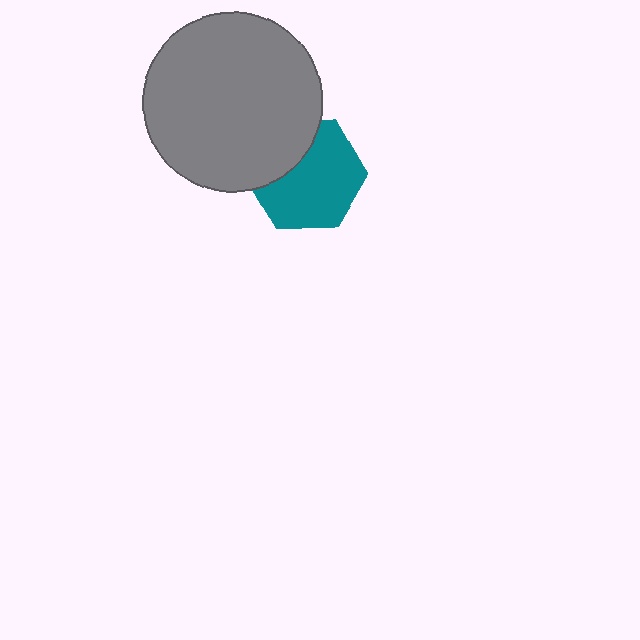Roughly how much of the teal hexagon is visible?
Most of it is visible (roughly 69%).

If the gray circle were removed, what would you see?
You would see the complete teal hexagon.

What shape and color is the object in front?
The object in front is a gray circle.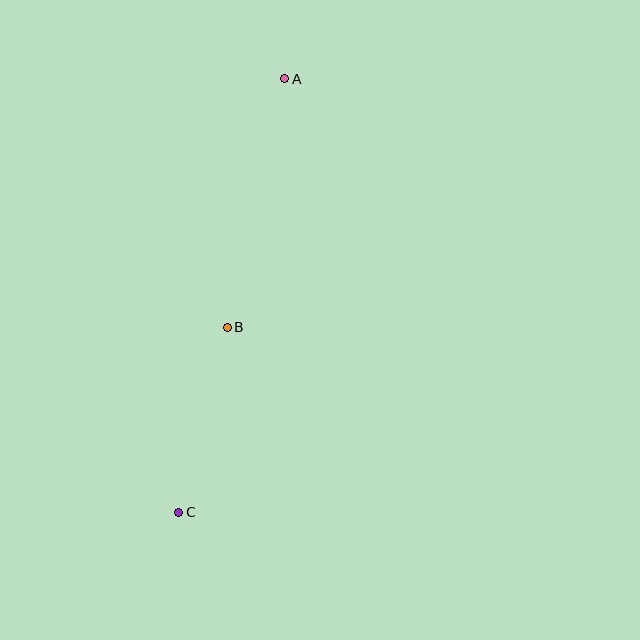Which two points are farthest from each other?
Points A and C are farthest from each other.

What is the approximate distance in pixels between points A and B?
The distance between A and B is approximately 255 pixels.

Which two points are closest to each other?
Points B and C are closest to each other.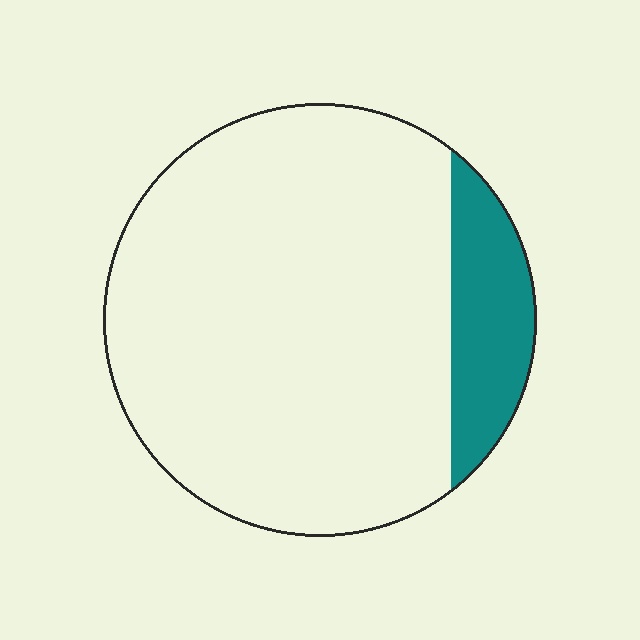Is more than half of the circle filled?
No.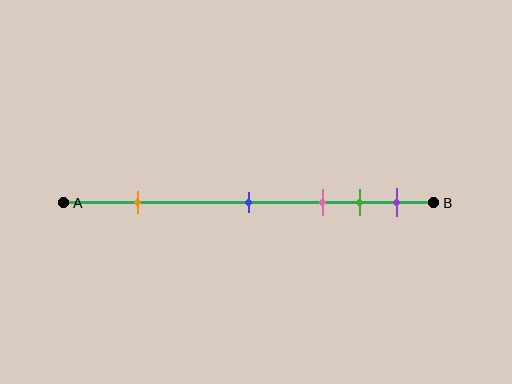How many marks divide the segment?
There are 5 marks dividing the segment.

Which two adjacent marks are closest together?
The green and purple marks are the closest adjacent pair.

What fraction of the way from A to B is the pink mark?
The pink mark is approximately 70% (0.7) of the way from A to B.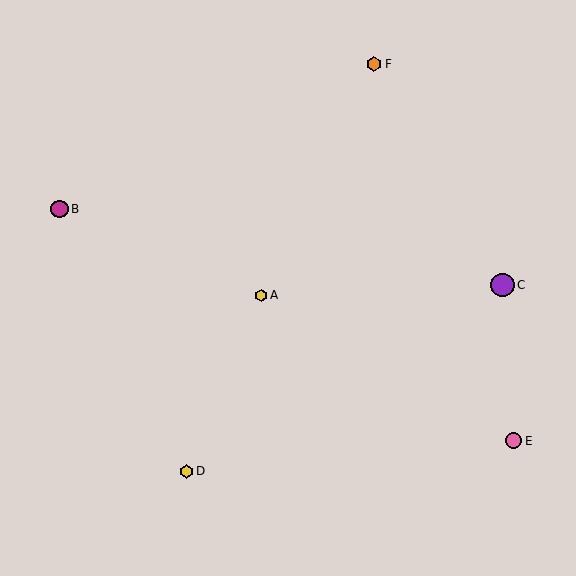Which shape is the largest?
The purple circle (labeled C) is the largest.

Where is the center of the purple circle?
The center of the purple circle is at (502, 285).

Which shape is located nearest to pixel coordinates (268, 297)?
The yellow hexagon (labeled A) at (261, 295) is nearest to that location.